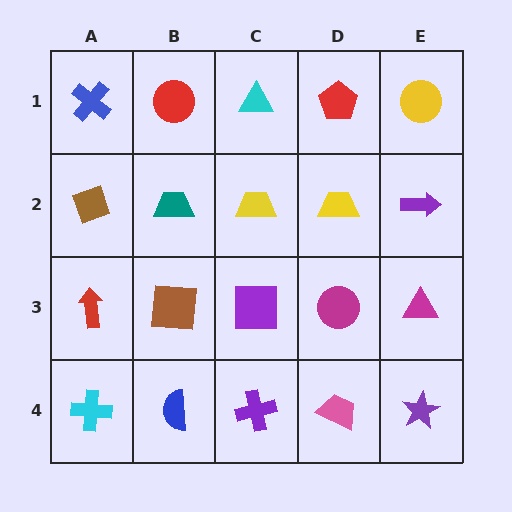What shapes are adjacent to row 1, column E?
A purple arrow (row 2, column E), a red pentagon (row 1, column D).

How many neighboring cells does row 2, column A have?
3.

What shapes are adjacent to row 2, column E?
A yellow circle (row 1, column E), a magenta triangle (row 3, column E), a yellow trapezoid (row 2, column D).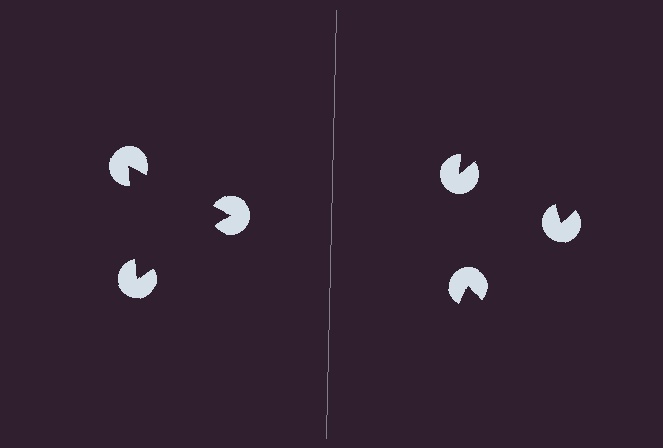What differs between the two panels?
The pac-man discs are positioned identically on both sides; only the wedge orientations differ. On the left they align to a triangle; on the right they are misaligned.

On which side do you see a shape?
An illusory triangle appears on the left side. On the right side the wedge cuts are rotated, so no coherent shape forms.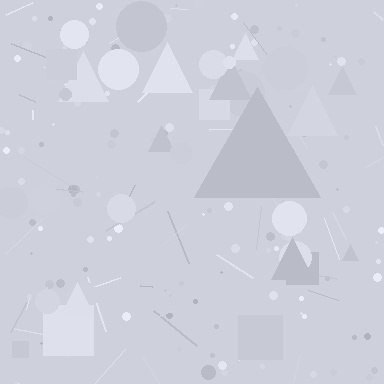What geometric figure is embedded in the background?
A triangle is embedded in the background.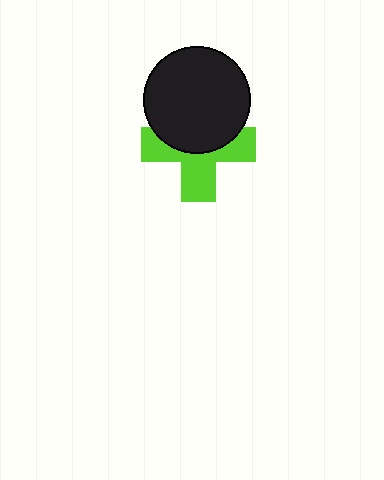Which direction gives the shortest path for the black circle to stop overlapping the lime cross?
Moving up gives the shortest separation.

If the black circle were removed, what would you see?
You would see the complete lime cross.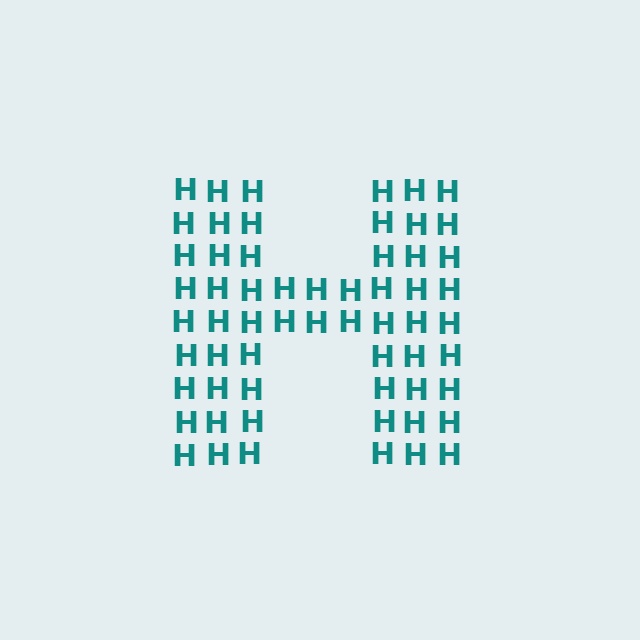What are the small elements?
The small elements are letter H's.